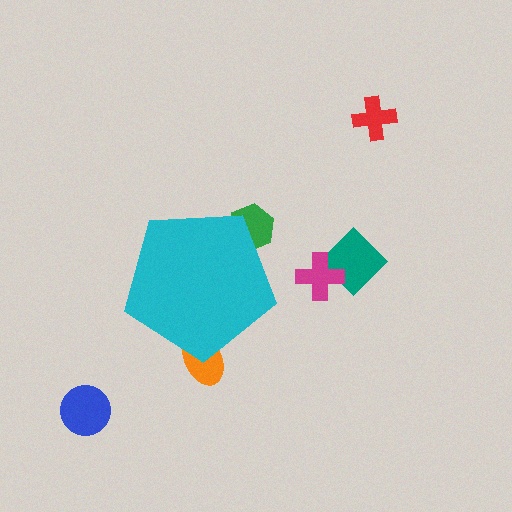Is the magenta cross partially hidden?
No, the magenta cross is fully visible.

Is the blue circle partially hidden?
No, the blue circle is fully visible.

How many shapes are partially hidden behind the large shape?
2 shapes are partially hidden.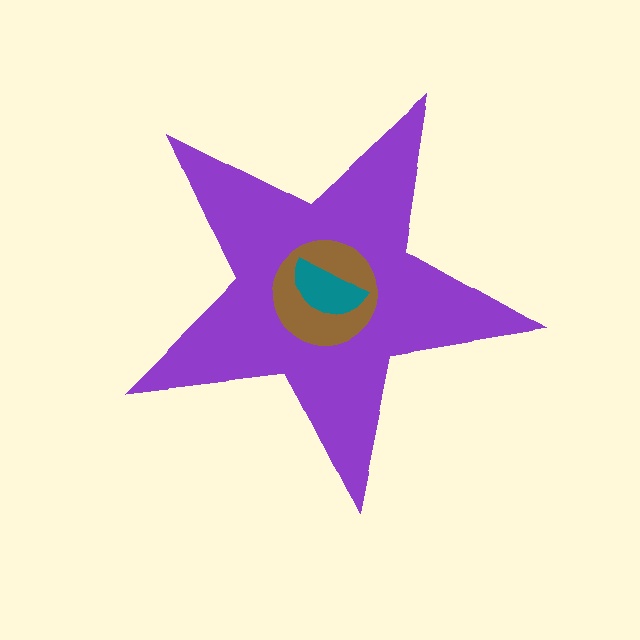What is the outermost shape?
The purple star.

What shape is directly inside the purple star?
The brown circle.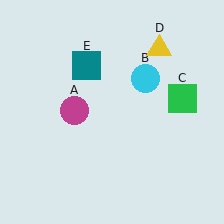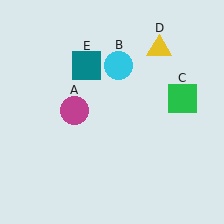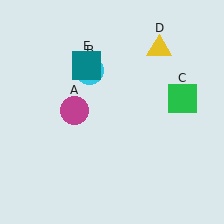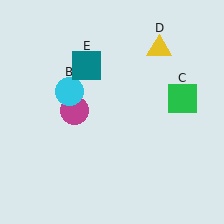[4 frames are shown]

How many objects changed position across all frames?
1 object changed position: cyan circle (object B).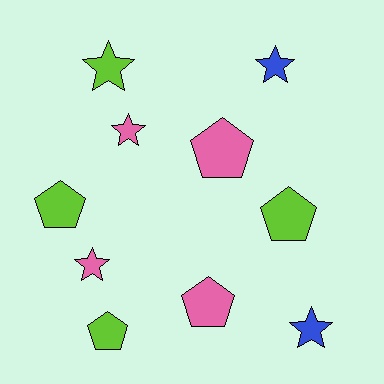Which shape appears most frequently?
Star, with 5 objects.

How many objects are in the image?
There are 10 objects.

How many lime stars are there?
There is 1 lime star.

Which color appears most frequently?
Pink, with 4 objects.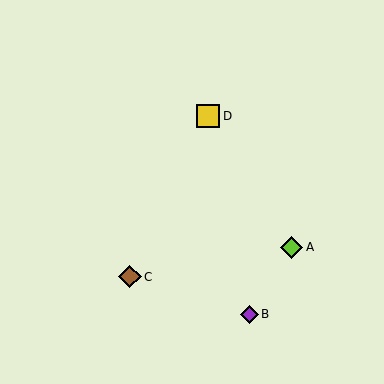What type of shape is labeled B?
Shape B is a purple diamond.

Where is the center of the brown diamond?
The center of the brown diamond is at (130, 277).